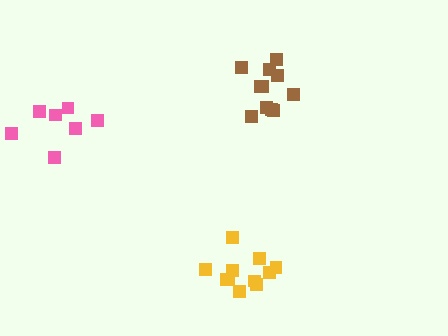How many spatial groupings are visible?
There are 3 spatial groupings.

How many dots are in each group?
Group 1: 7 dots, Group 2: 11 dots, Group 3: 11 dots (29 total).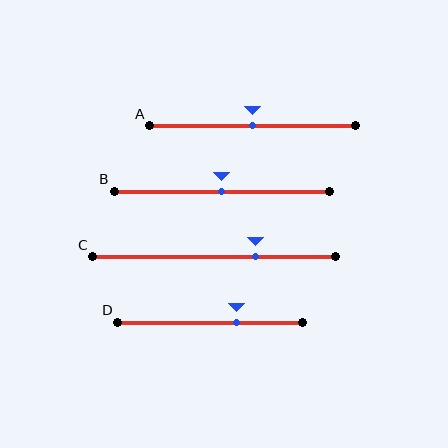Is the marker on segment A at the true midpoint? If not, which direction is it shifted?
Yes, the marker on segment A is at the true midpoint.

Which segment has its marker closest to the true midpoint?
Segment A has its marker closest to the true midpoint.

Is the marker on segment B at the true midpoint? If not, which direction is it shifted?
Yes, the marker on segment B is at the true midpoint.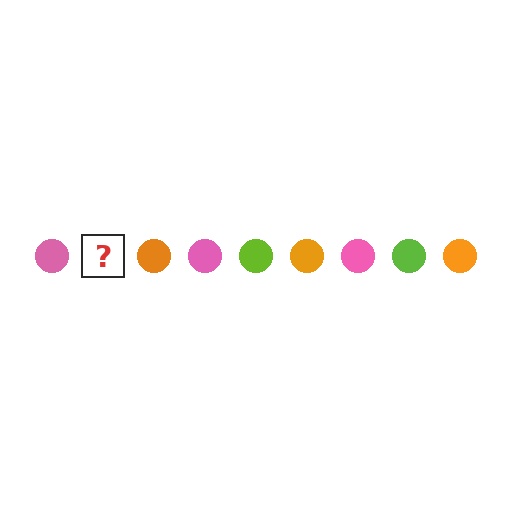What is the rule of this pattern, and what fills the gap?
The rule is that the pattern cycles through pink, lime, orange circles. The gap should be filled with a lime circle.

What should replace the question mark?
The question mark should be replaced with a lime circle.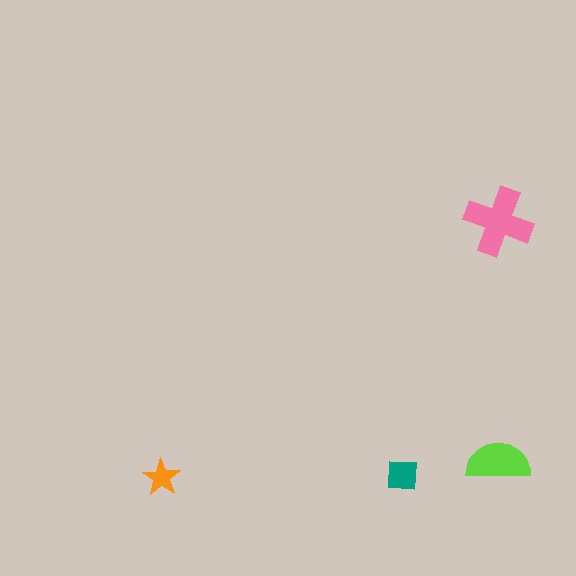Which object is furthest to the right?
The pink cross is rightmost.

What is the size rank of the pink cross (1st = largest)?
1st.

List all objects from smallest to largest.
The orange star, the teal square, the lime semicircle, the pink cross.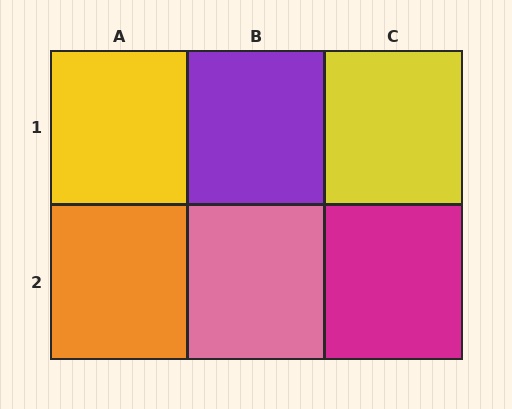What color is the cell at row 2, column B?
Pink.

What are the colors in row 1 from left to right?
Yellow, purple, yellow.